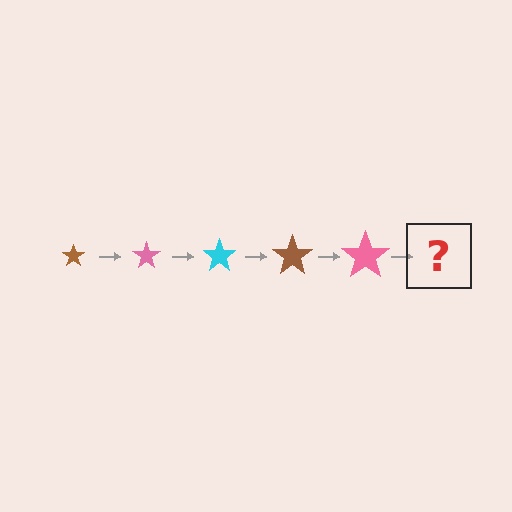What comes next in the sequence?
The next element should be a cyan star, larger than the previous one.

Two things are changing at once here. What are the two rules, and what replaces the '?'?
The two rules are that the star grows larger each step and the color cycles through brown, pink, and cyan. The '?' should be a cyan star, larger than the previous one.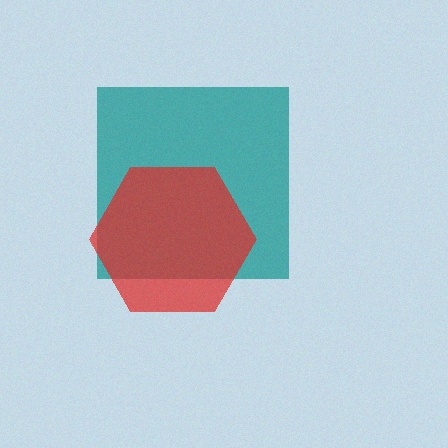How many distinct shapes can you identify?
There are 2 distinct shapes: a teal square, a red hexagon.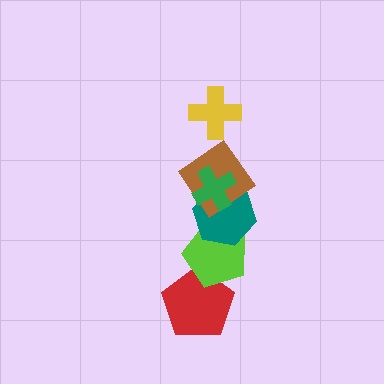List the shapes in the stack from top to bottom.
From top to bottom: the yellow cross, the green cross, the brown diamond, the teal hexagon, the lime pentagon, the red pentagon.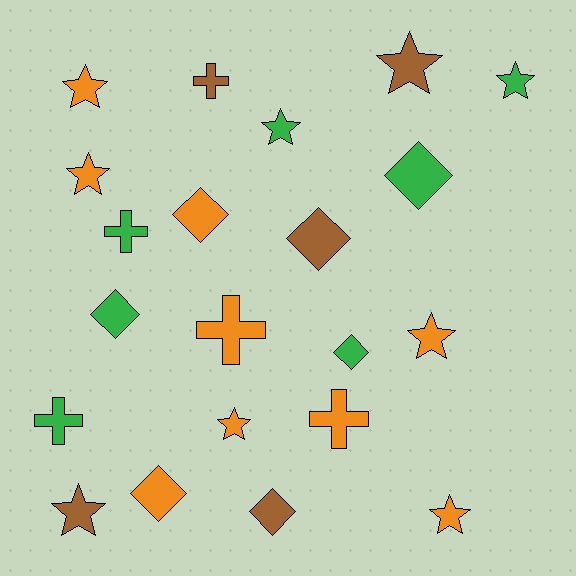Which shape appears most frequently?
Star, with 9 objects.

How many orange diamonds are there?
There are 2 orange diamonds.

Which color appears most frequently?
Orange, with 9 objects.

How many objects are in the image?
There are 21 objects.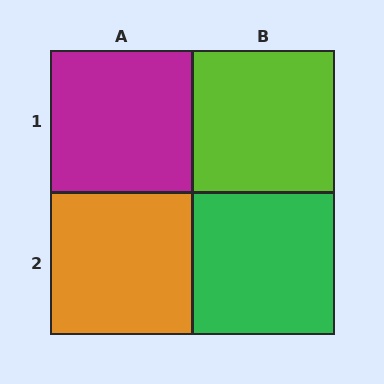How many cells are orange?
1 cell is orange.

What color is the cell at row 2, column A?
Orange.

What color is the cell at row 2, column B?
Green.